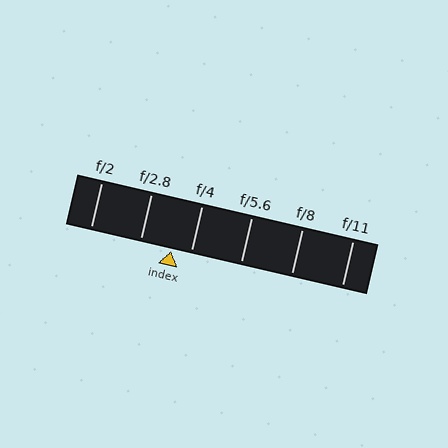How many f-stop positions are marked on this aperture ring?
There are 6 f-stop positions marked.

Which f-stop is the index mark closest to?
The index mark is closest to f/4.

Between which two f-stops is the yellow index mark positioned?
The index mark is between f/2.8 and f/4.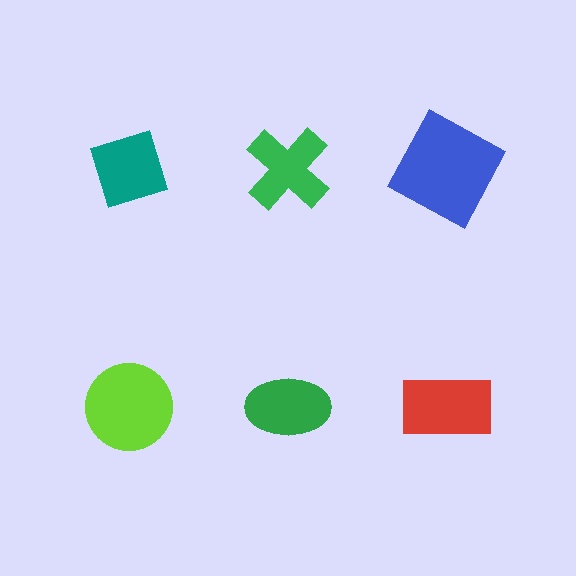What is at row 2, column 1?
A lime circle.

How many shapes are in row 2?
3 shapes.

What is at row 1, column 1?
A teal diamond.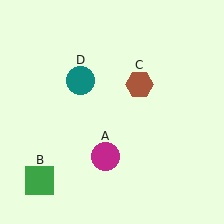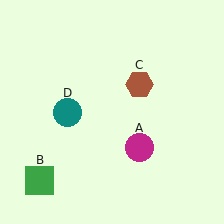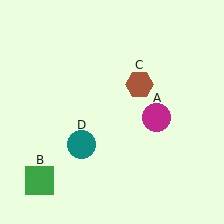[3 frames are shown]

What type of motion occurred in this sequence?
The magenta circle (object A), teal circle (object D) rotated counterclockwise around the center of the scene.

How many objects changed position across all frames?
2 objects changed position: magenta circle (object A), teal circle (object D).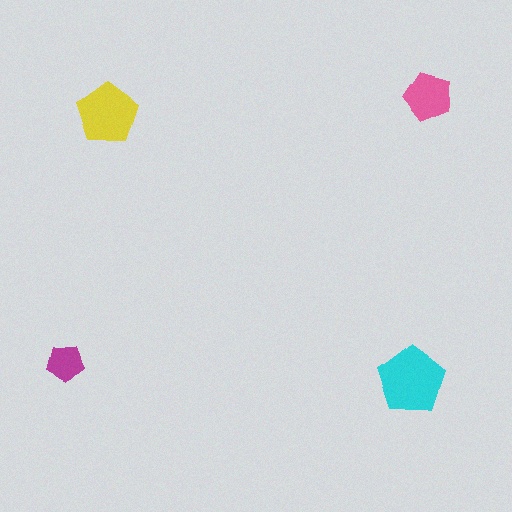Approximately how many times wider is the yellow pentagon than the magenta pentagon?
About 1.5 times wider.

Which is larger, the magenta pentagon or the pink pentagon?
The pink one.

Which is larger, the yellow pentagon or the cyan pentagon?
The cyan one.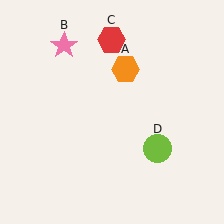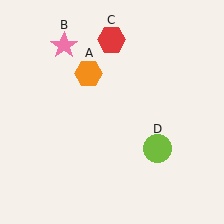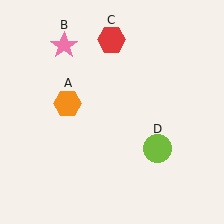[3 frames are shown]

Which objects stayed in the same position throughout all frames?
Pink star (object B) and red hexagon (object C) and lime circle (object D) remained stationary.